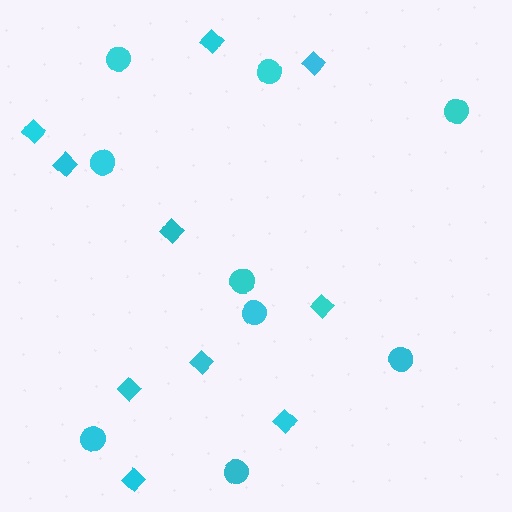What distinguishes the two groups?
There are 2 groups: one group of diamonds (10) and one group of circles (9).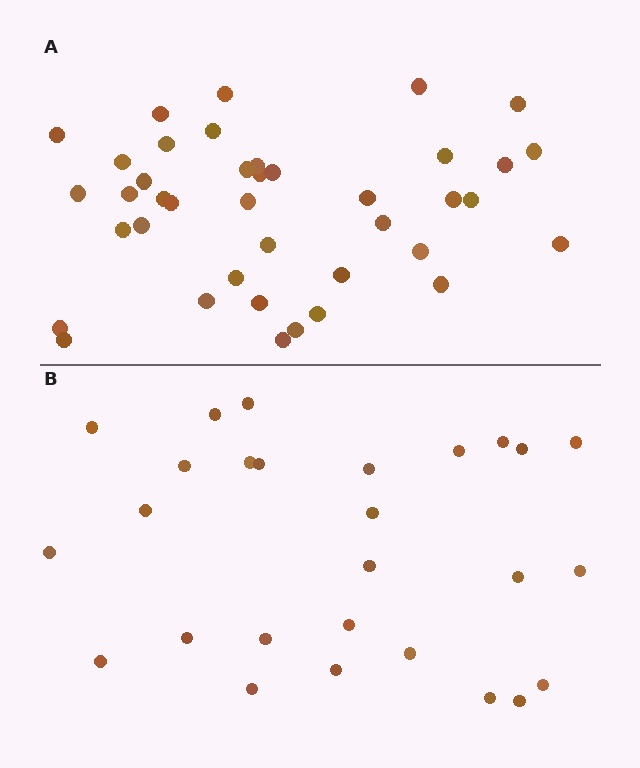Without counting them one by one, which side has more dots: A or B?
Region A (the top region) has more dots.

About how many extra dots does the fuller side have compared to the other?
Region A has approximately 15 more dots than region B.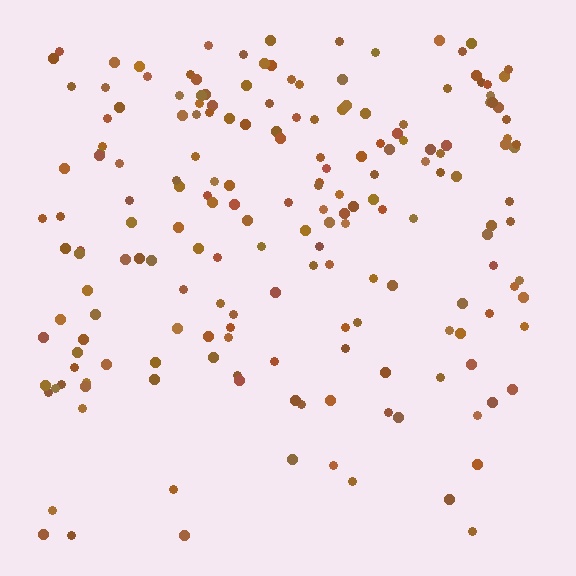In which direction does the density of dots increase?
From bottom to top, with the top side densest.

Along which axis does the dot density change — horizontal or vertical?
Vertical.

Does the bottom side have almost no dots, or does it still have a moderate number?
Still a moderate number, just noticeably fewer than the top.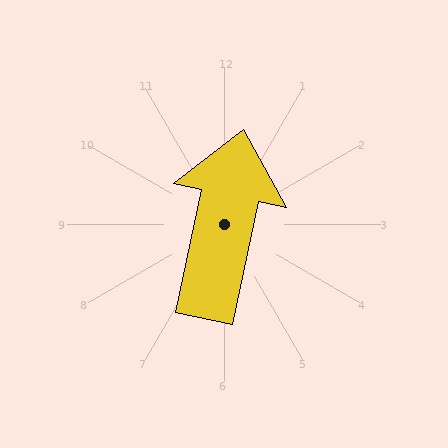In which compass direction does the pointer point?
North.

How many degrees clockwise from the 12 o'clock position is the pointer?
Approximately 12 degrees.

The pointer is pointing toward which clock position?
Roughly 12 o'clock.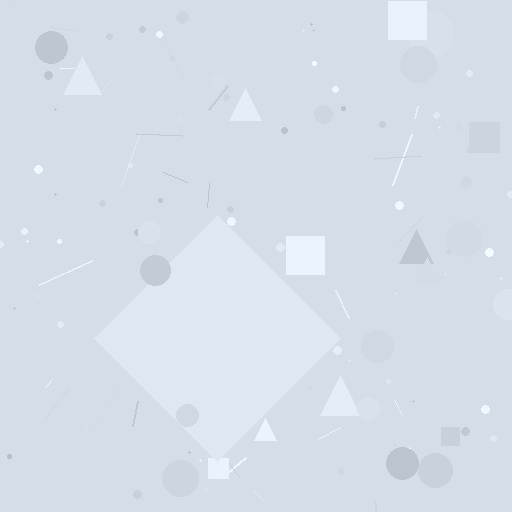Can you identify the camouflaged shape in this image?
The camouflaged shape is a diamond.